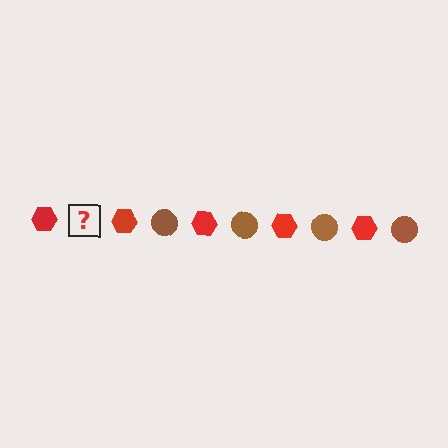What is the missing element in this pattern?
The missing element is a brown circle.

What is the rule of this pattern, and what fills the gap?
The rule is that the pattern alternates between red hexagon and brown circle. The gap should be filled with a brown circle.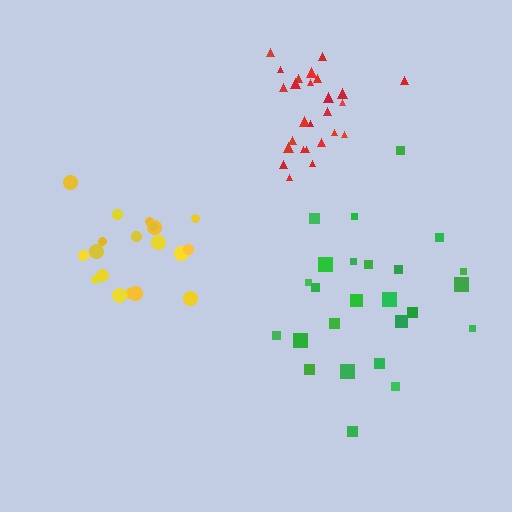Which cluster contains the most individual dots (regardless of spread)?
Red (26).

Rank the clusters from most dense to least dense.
red, yellow, green.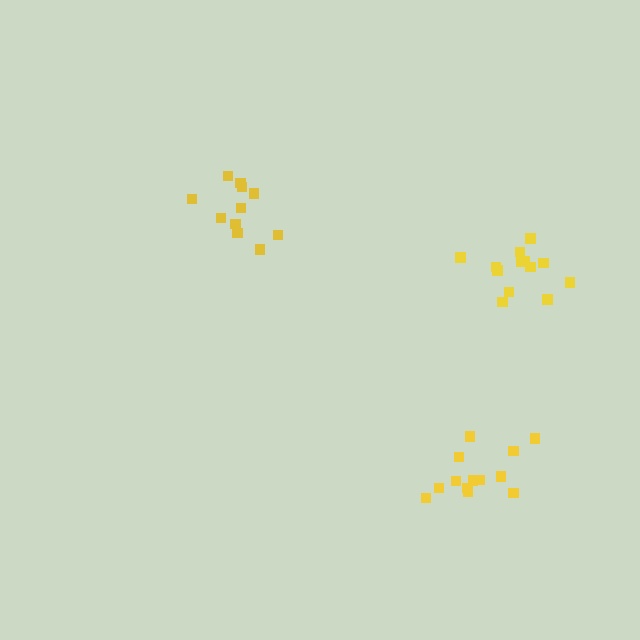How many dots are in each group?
Group 1: 13 dots, Group 2: 11 dots, Group 3: 13 dots (37 total).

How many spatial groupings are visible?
There are 3 spatial groupings.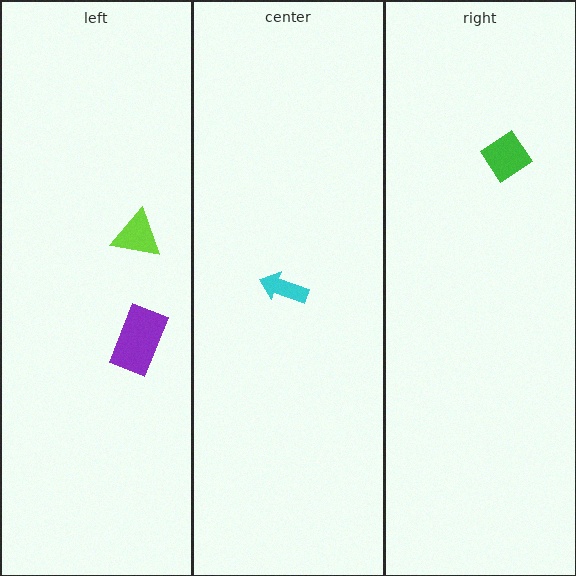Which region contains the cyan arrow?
The center region.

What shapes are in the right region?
The green diamond.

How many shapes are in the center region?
1.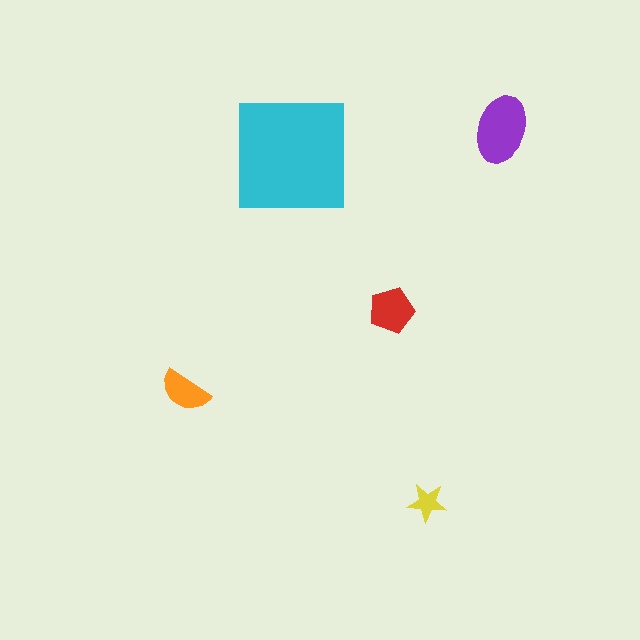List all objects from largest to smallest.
The cyan square, the purple ellipse, the red pentagon, the orange semicircle, the yellow star.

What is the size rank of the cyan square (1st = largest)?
1st.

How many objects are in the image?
There are 5 objects in the image.